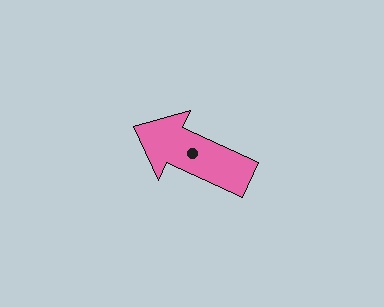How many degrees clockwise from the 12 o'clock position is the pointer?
Approximately 295 degrees.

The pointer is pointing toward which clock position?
Roughly 10 o'clock.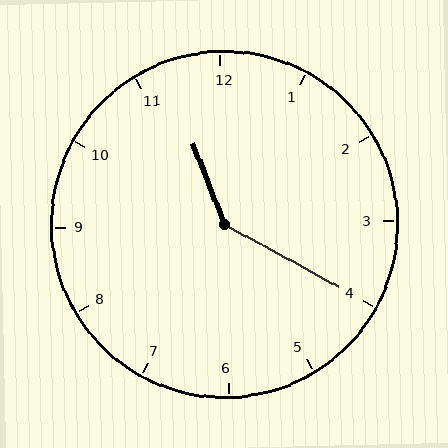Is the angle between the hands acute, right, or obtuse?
It is obtuse.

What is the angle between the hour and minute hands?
Approximately 140 degrees.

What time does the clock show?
11:20.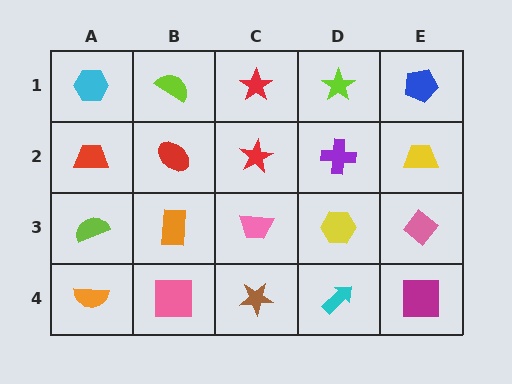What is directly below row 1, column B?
A red ellipse.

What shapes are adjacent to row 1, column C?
A red star (row 2, column C), a lime semicircle (row 1, column B), a lime star (row 1, column D).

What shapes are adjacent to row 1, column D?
A purple cross (row 2, column D), a red star (row 1, column C), a blue pentagon (row 1, column E).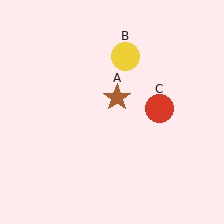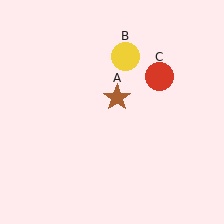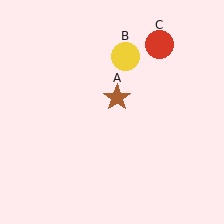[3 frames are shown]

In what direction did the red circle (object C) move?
The red circle (object C) moved up.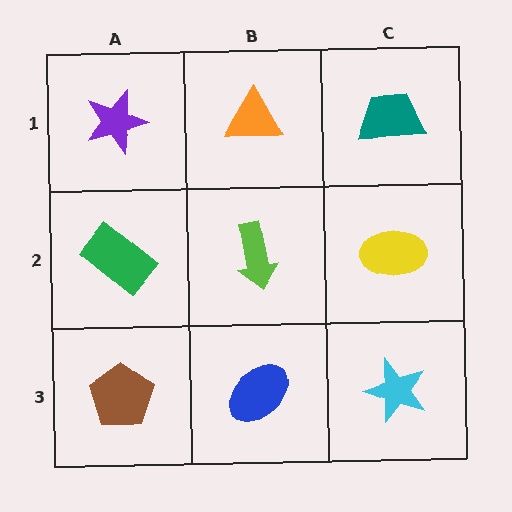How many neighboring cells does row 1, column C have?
2.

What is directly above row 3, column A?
A green rectangle.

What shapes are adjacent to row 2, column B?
An orange triangle (row 1, column B), a blue ellipse (row 3, column B), a green rectangle (row 2, column A), a yellow ellipse (row 2, column C).